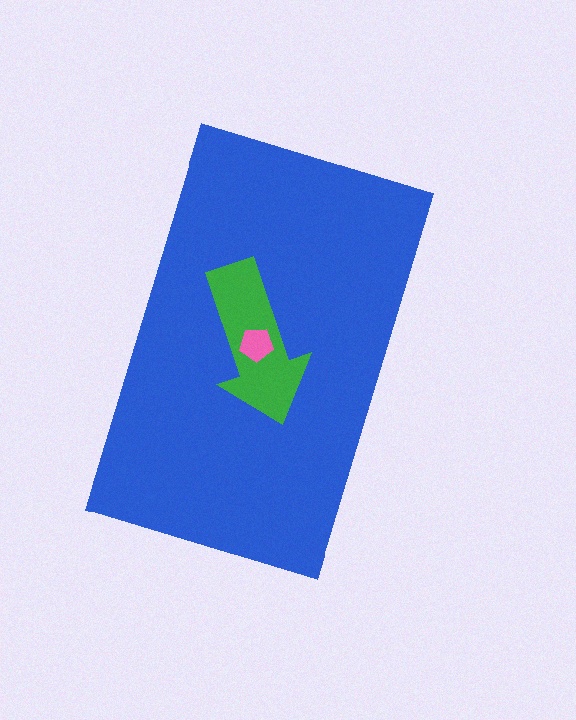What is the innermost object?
The pink pentagon.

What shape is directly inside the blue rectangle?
The green arrow.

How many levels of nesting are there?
3.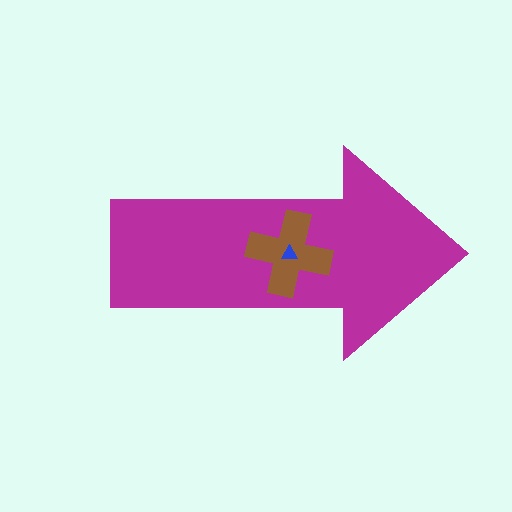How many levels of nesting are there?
3.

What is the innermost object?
The blue triangle.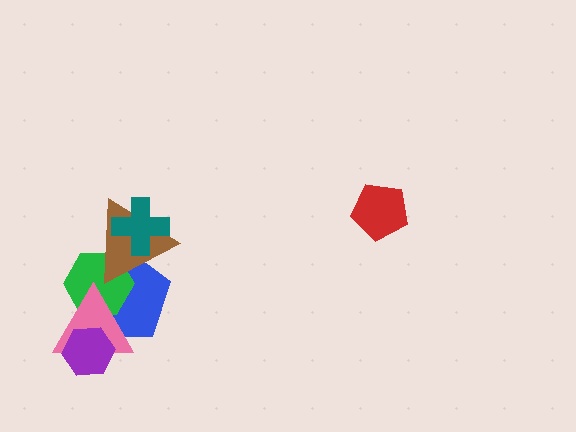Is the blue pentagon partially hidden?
Yes, it is partially covered by another shape.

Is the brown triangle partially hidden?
Yes, it is partially covered by another shape.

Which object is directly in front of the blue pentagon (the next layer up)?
The green hexagon is directly in front of the blue pentagon.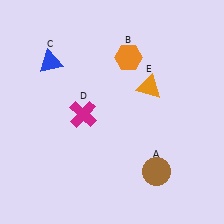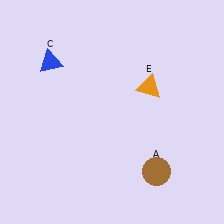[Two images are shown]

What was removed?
The orange hexagon (B), the magenta cross (D) were removed in Image 2.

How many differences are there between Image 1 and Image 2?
There are 2 differences between the two images.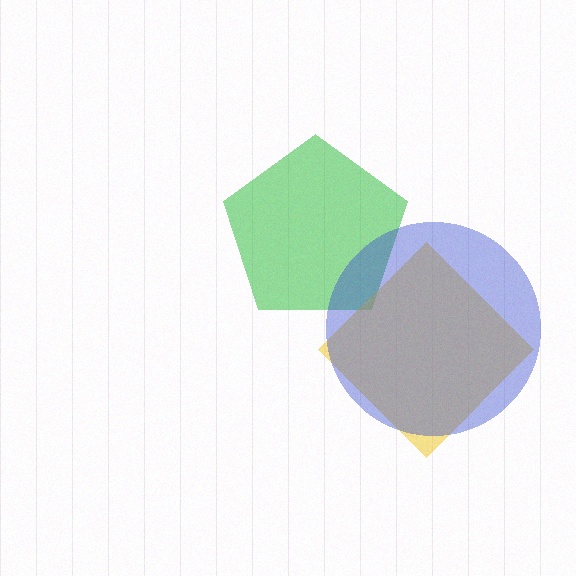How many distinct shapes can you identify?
There are 3 distinct shapes: a green pentagon, a yellow diamond, a blue circle.